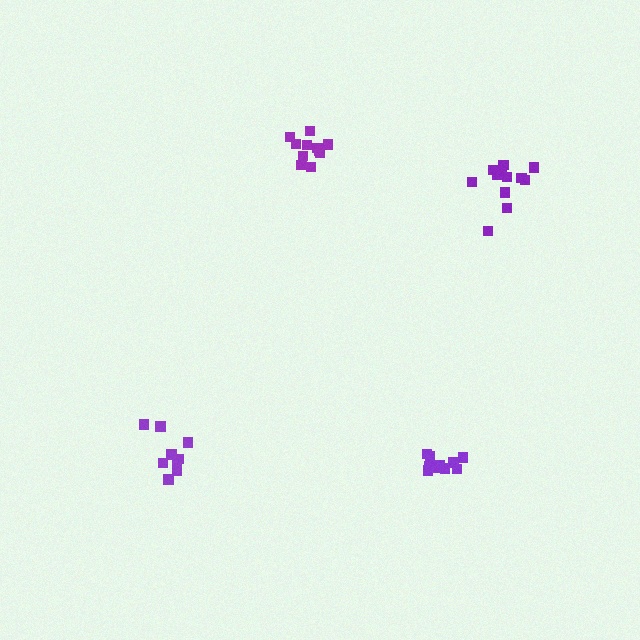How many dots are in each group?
Group 1: 11 dots, Group 2: 9 dots, Group 3: 12 dots, Group 4: 11 dots (43 total).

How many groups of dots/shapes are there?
There are 4 groups.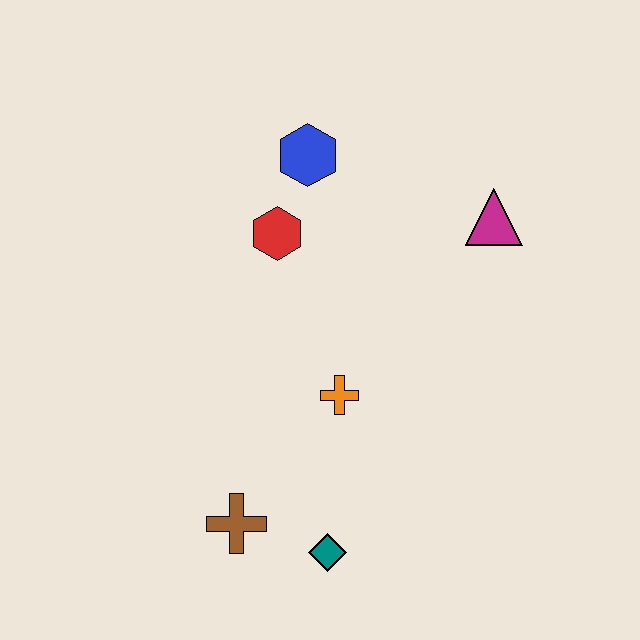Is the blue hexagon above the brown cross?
Yes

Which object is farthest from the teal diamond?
The blue hexagon is farthest from the teal diamond.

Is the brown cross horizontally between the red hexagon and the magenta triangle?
No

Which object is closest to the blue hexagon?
The red hexagon is closest to the blue hexagon.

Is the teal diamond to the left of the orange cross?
Yes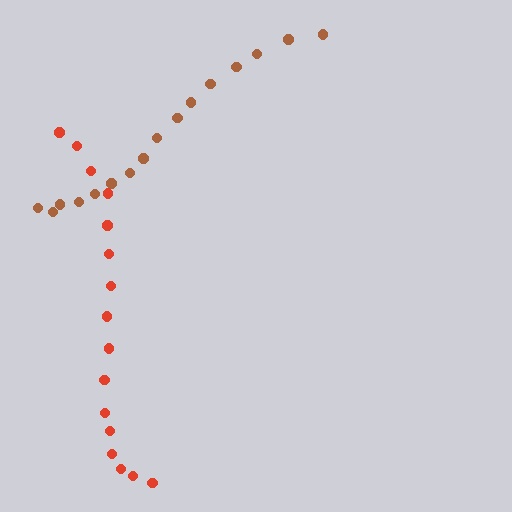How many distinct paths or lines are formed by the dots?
There are 2 distinct paths.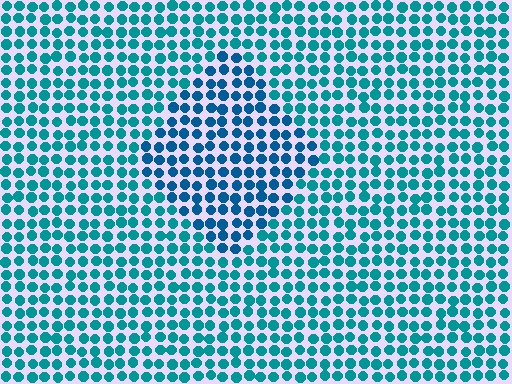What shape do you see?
I see a diamond.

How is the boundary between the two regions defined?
The boundary is defined purely by a slight shift in hue (about 24 degrees). Spacing, size, and orientation are identical on both sides.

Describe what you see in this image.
The image is filled with small teal elements in a uniform arrangement. A diamond-shaped region is visible where the elements are tinted to a slightly different hue, forming a subtle color boundary.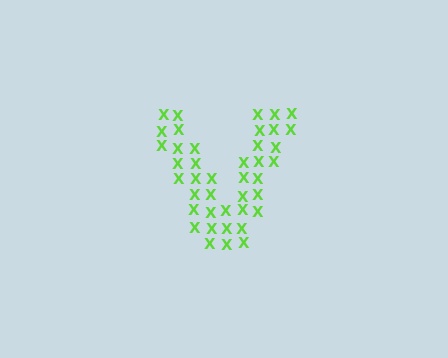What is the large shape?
The large shape is the letter V.